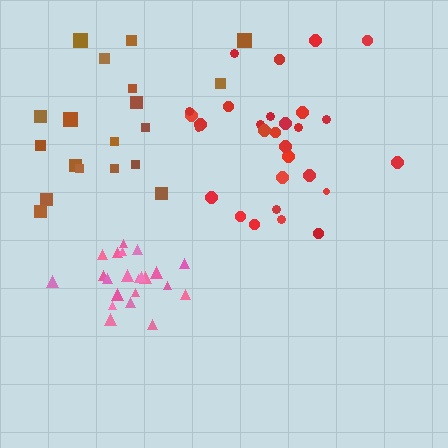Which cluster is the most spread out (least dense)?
Brown.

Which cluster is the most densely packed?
Pink.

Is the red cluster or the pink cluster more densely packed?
Pink.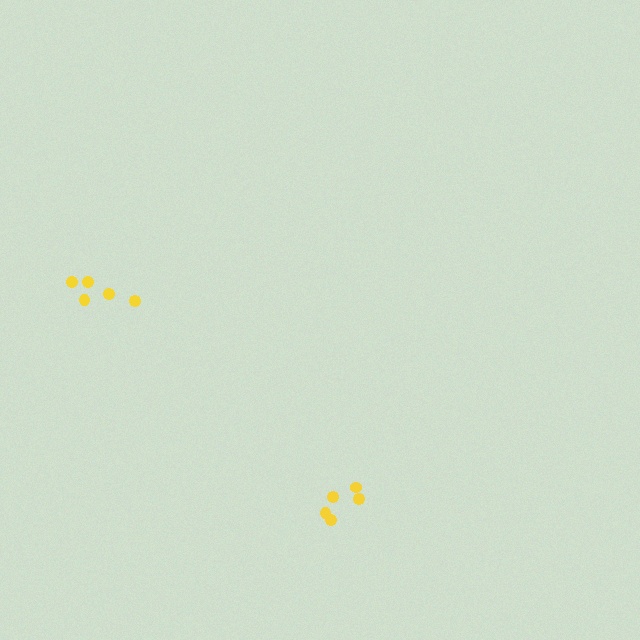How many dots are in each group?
Group 1: 5 dots, Group 2: 5 dots (10 total).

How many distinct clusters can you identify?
There are 2 distinct clusters.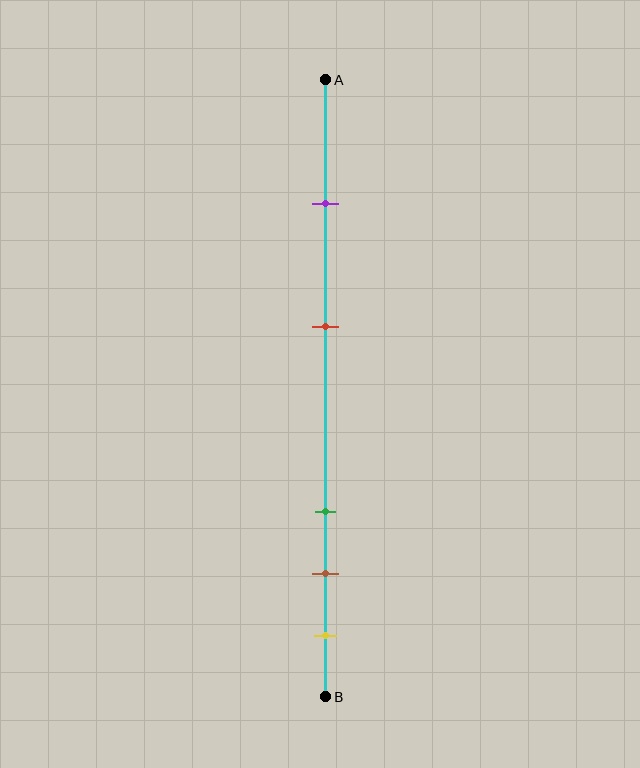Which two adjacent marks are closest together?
The brown and yellow marks are the closest adjacent pair.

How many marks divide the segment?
There are 5 marks dividing the segment.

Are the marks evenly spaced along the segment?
No, the marks are not evenly spaced.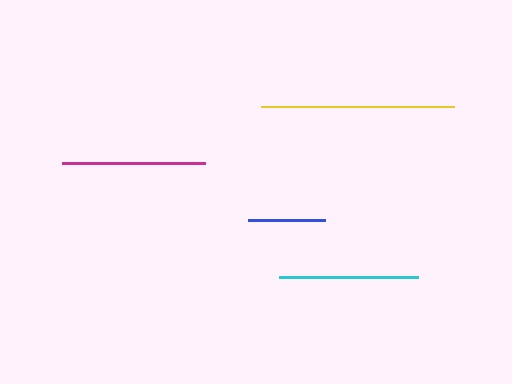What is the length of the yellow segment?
The yellow segment is approximately 193 pixels long.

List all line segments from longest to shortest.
From longest to shortest: yellow, magenta, cyan, blue.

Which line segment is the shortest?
The blue line is the shortest at approximately 77 pixels.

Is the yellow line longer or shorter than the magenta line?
The yellow line is longer than the magenta line.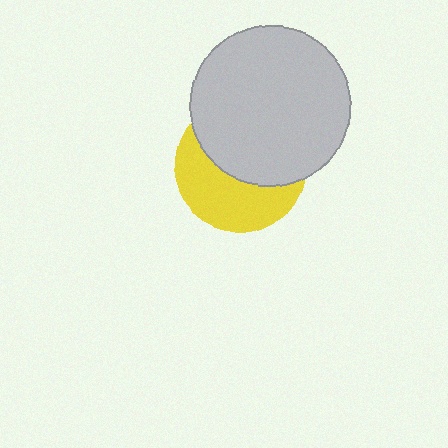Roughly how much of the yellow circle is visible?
About half of it is visible (roughly 47%).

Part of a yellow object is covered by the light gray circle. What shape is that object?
It is a circle.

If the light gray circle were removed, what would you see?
You would see the complete yellow circle.